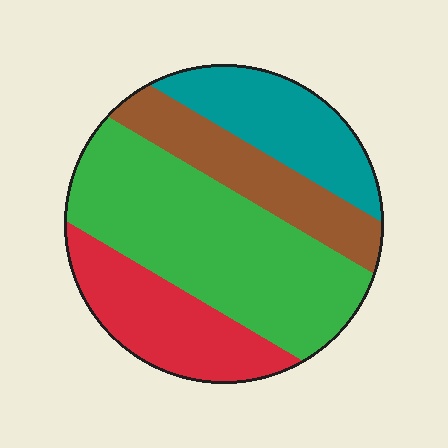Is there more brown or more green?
Green.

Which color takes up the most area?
Green, at roughly 45%.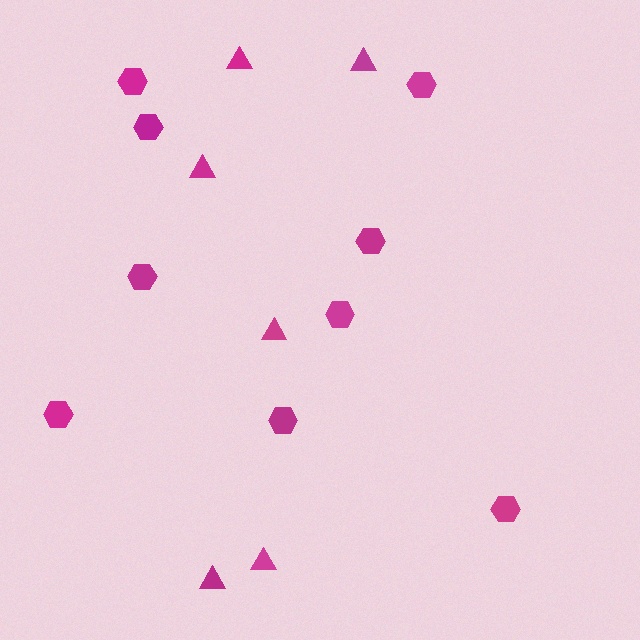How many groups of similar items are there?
There are 2 groups: one group of hexagons (9) and one group of triangles (6).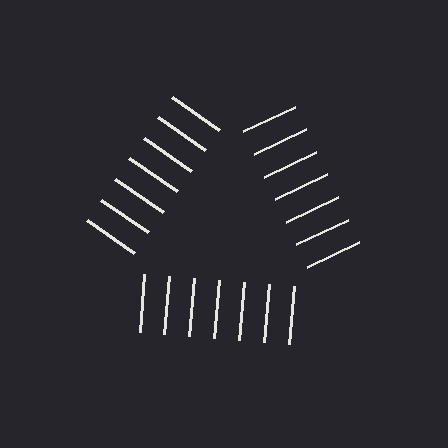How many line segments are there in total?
21 — 7 along each of the 3 edges.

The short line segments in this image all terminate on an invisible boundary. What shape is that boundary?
An illusory triangle — the line segments terminate on its edges but no continuous stroke is drawn.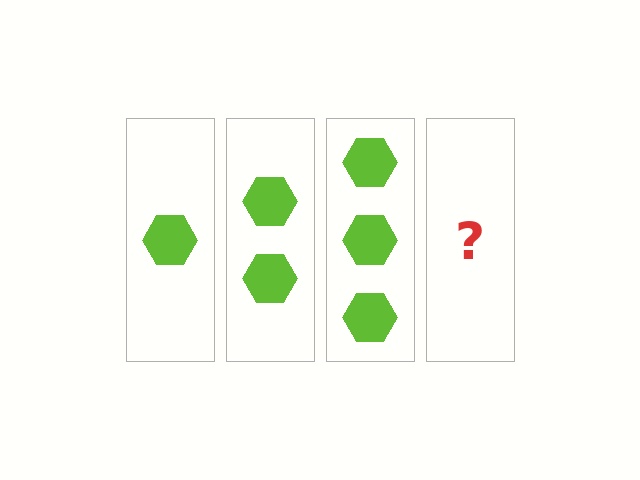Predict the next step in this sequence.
The next step is 4 hexagons.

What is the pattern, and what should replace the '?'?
The pattern is that each step adds one more hexagon. The '?' should be 4 hexagons.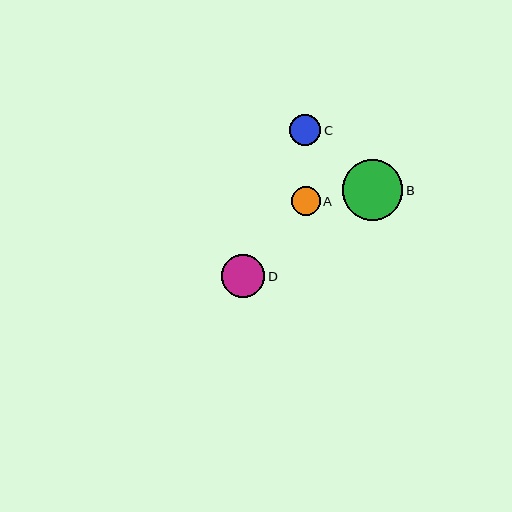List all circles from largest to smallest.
From largest to smallest: B, D, C, A.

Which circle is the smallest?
Circle A is the smallest with a size of approximately 29 pixels.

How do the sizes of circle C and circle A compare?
Circle C and circle A are approximately the same size.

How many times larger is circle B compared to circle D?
Circle B is approximately 1.4 times the size of circle D.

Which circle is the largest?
Circle B is the largest with a size of approximately 60 pixels.